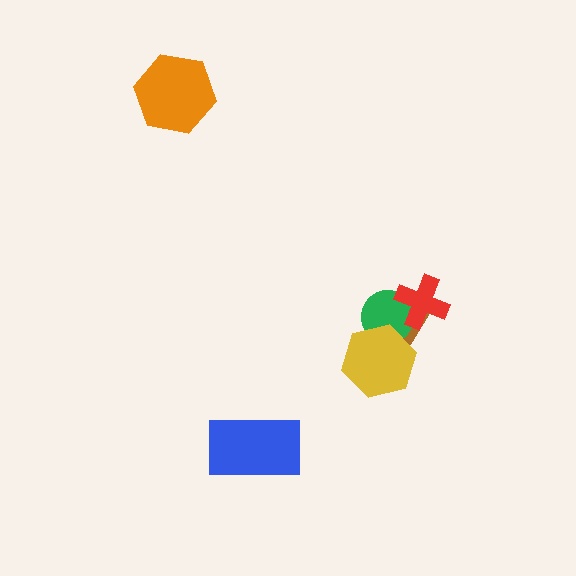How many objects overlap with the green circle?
3 objects overlap with the green circle.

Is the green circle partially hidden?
Yes, it is partially covered by another shape.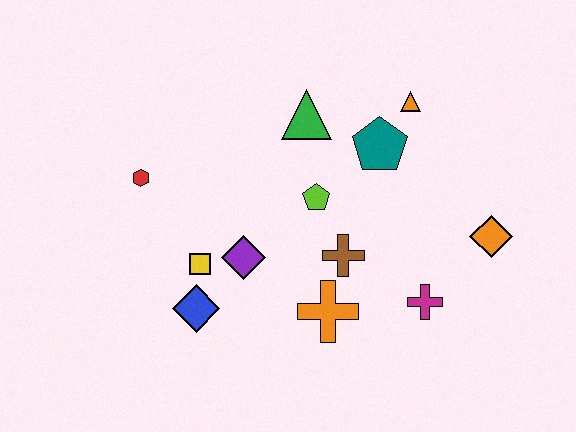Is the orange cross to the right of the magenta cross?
No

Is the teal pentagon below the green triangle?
Yes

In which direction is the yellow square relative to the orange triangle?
The yellow square is to the left of the orange triangle.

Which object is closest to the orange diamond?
The magenta cross is closest to the orange diamond.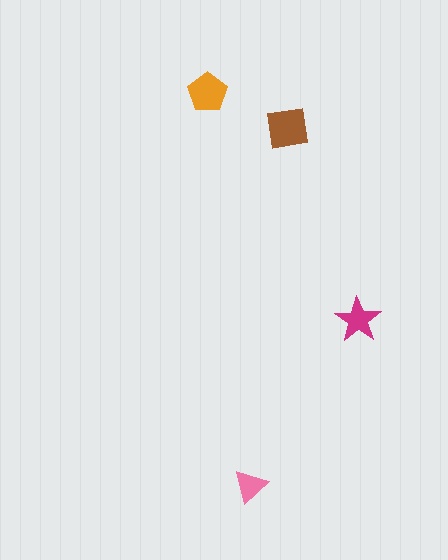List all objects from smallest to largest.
The pink triangle, the magenta star, the orange pentagon, the brown square.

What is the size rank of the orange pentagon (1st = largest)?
2nd.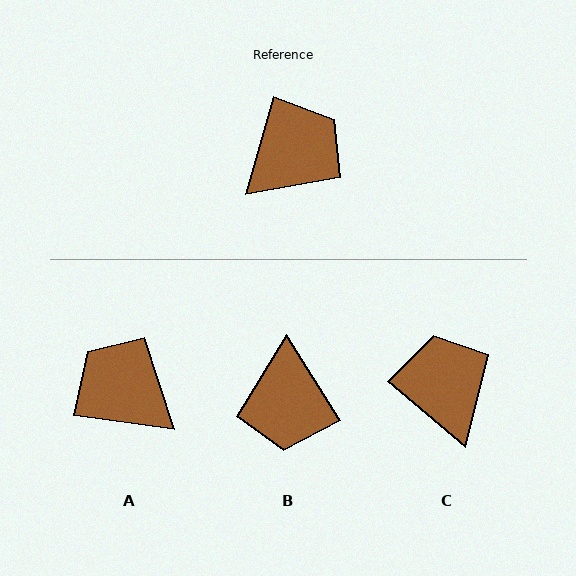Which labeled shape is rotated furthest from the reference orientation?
B, about 132 degrees away.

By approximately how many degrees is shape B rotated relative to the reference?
Approximately 132 degrees clockwise.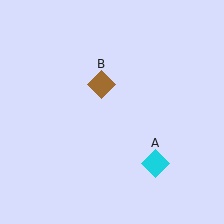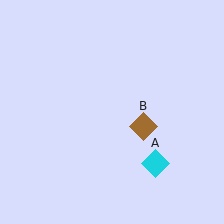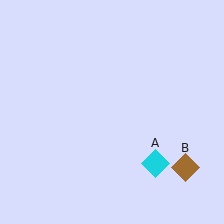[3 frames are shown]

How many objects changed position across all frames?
1 object changed position: brown diamond (object B).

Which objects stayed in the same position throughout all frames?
Cyan diamond (object A) remained stationary.